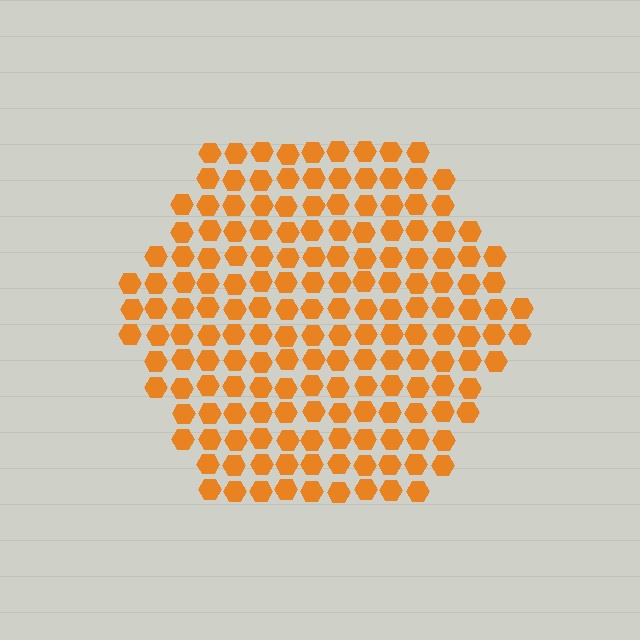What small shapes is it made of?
It is made of small hexagons.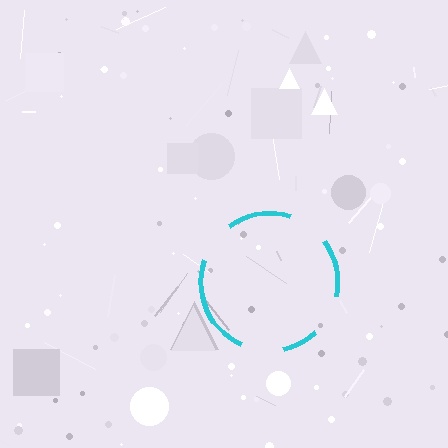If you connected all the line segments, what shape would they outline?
They would outline a circle.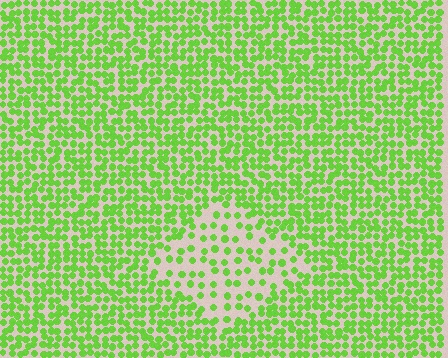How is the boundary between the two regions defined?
The boundary is defined by a change in element density (approximately 2.2x ratio). All elements are the same color, size, and shape.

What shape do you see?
I see a diamond.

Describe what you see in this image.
The image contains small lime elements arranged at two different densities. A diamond-shaped region is visible where the elements are less densely packed than the surrounding area.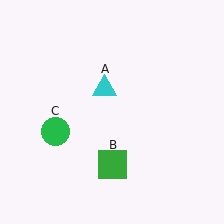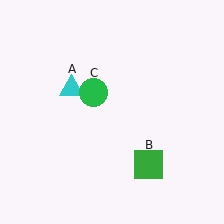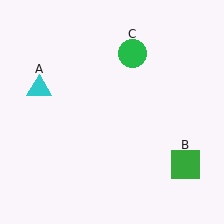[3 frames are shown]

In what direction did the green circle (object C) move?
The green circle (object C) moved up and to the right.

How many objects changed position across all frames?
3 objects changed position: cyan triangle (object A), green square (object B), green circle (object C).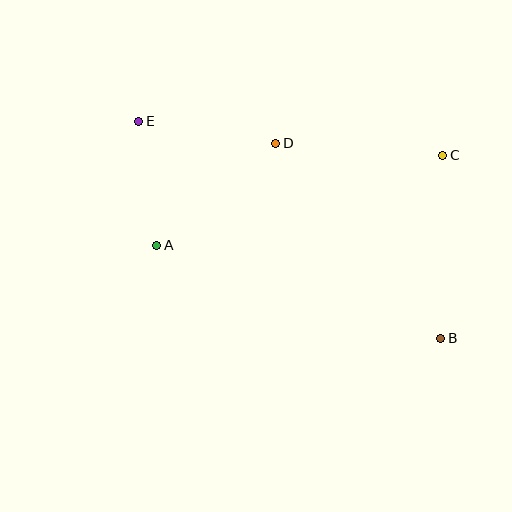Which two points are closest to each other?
Points A and E are closest to each other.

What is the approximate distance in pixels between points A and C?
The distance between A and C is approximately 300 pixels.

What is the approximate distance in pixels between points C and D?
The distance between C and D is approximately 167 pixels.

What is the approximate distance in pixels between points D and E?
The distance between D and E is approximately 139 pixels.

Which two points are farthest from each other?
Points B and E are farthest from each other.